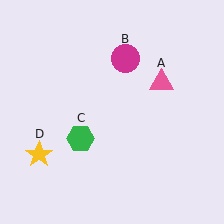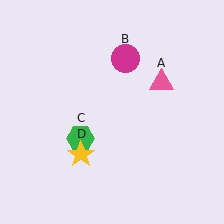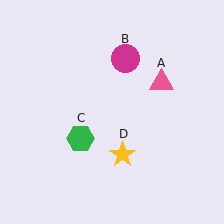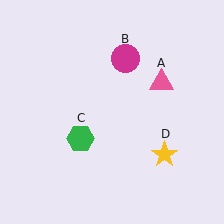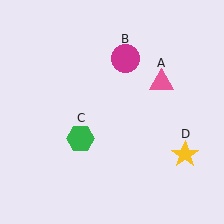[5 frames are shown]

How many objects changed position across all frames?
1 object changed position: yellow star (object D).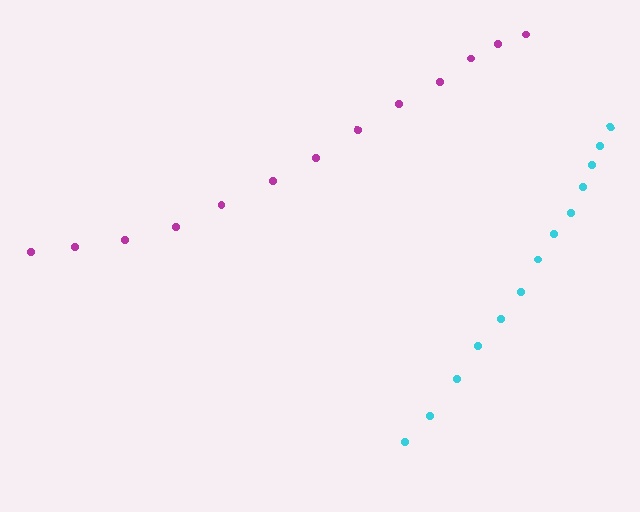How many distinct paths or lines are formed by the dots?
There are 2 distinct paths.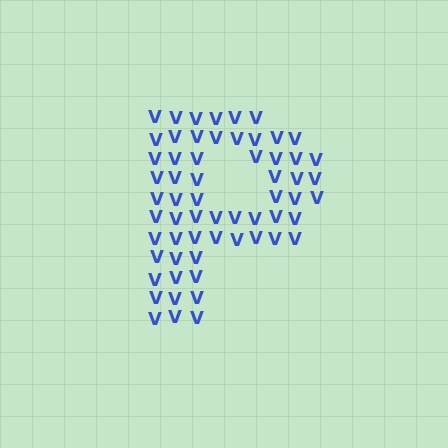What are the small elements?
The small elements are letter V's.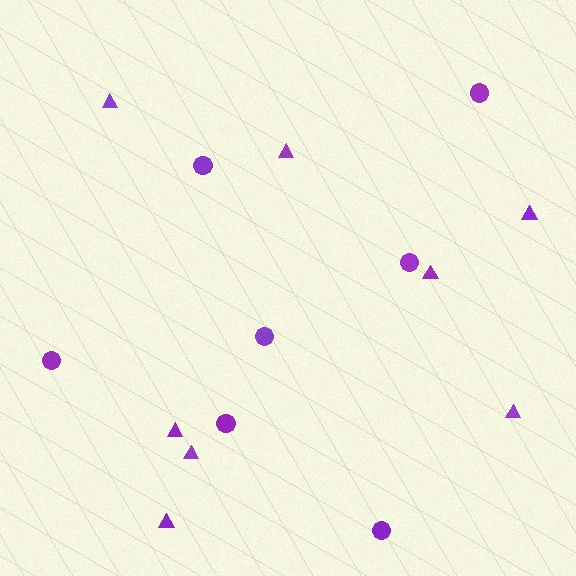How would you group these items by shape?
There are 2 groups: one group of triangles (8) and one group of circles (7).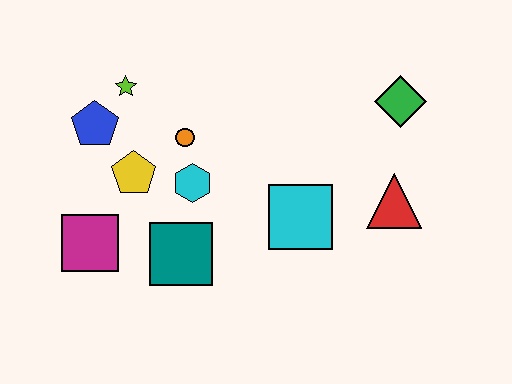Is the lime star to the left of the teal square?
Yes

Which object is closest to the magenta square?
The yellow pentagon is closest to the magenta square.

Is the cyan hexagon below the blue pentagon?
Yes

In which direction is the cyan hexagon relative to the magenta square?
The cyan hexagon is to the right of the magenta square.